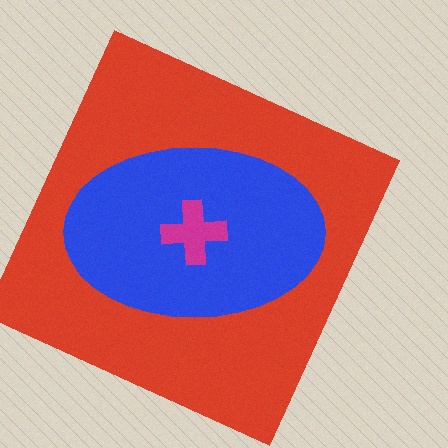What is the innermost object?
The magenta cross.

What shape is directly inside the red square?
The blue ellipse.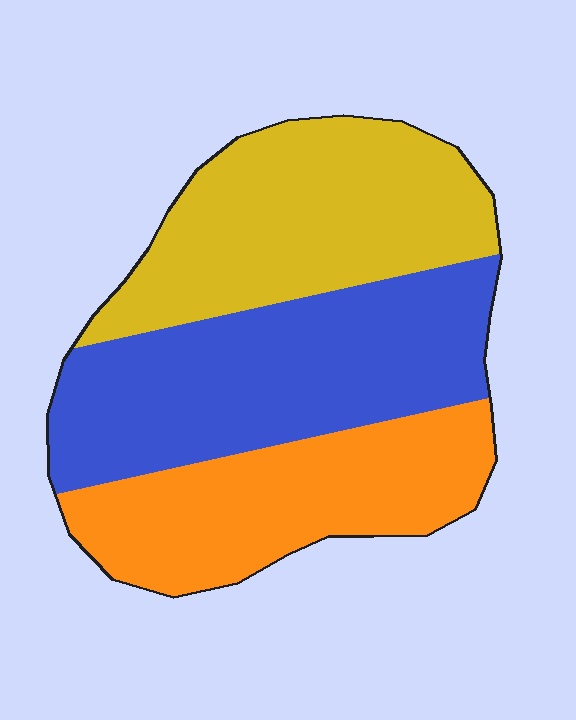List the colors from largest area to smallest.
From largest to smallest: blue, yellow, orange.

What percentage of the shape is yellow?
Yellow covers 33% of the shape.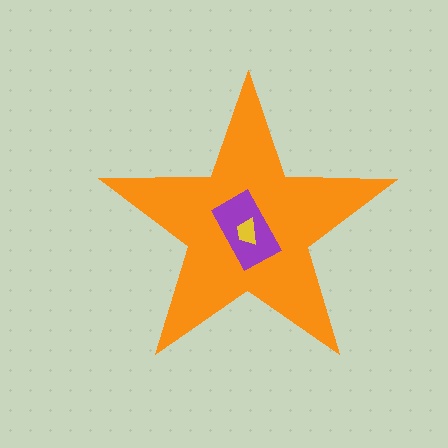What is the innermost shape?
The yellow trapezoid.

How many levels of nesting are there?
3.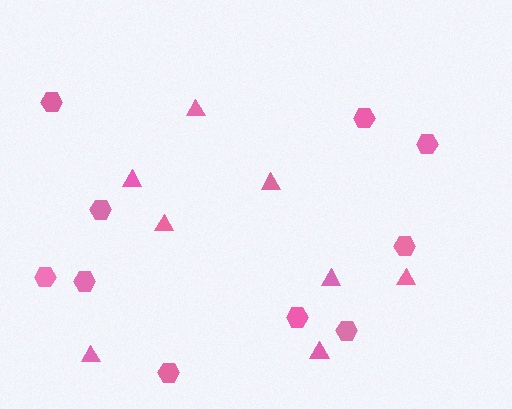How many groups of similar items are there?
There are 2 groups: one group of hexagons (10) and one group of triangles (8).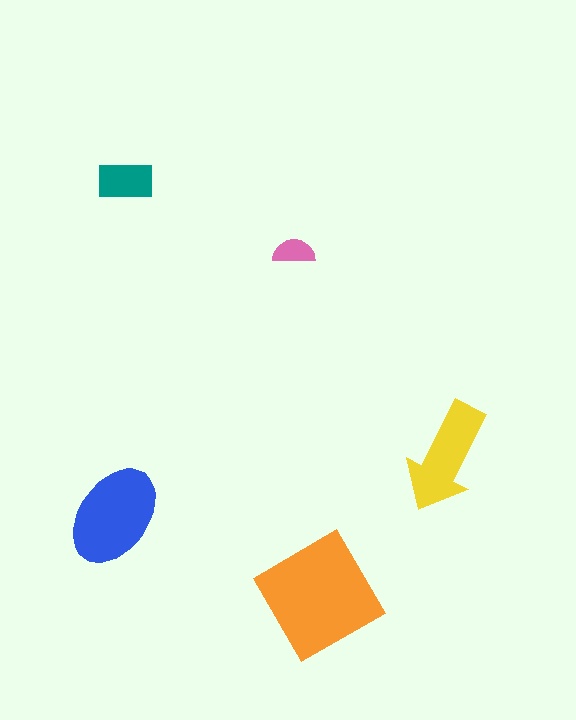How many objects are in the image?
There are 5 objects in the image.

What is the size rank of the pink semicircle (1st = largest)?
5th.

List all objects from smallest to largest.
The pink semicircle, the teal rectangle, the yellow arrow, the blue ellipse, the orange diamond.